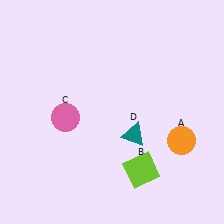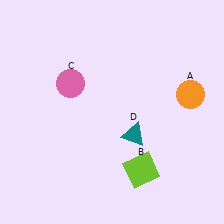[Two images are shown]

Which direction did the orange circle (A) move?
The orange circle (A) moved up.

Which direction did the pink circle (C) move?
The pink circle (C) moved up.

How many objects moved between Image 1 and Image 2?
2 objects moved between the two images.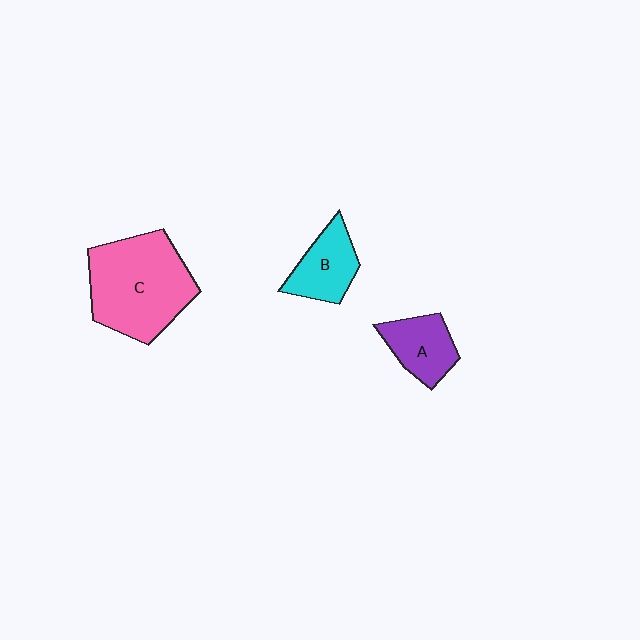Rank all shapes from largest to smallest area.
From largest to smallest: C (pink), B (cyan), A (purple).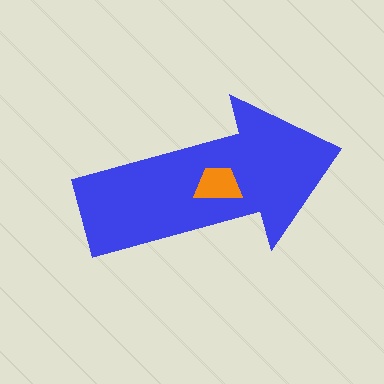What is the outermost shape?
The blue arrow.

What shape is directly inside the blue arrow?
The orange trapezoid.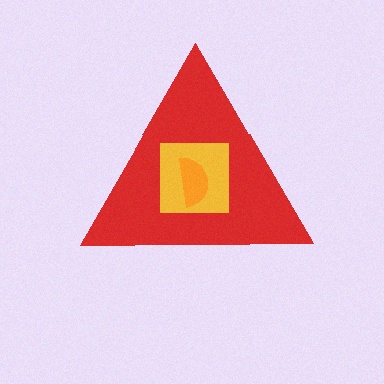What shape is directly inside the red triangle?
The yellow square.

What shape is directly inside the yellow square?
The orange semicircle.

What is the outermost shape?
The red triangle.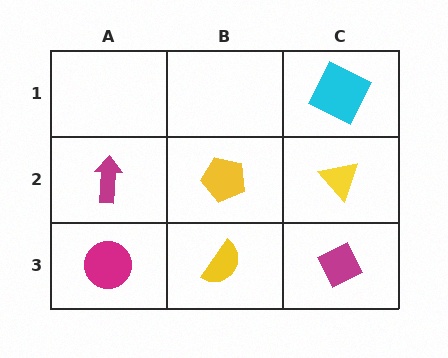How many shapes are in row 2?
3 shapes.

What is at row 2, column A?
A magenta arrow.